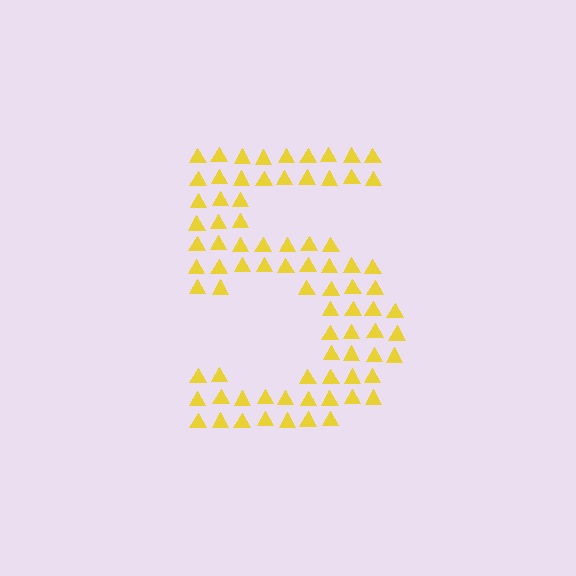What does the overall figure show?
The overall figure shows the digit 5.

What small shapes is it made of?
It is made of small triangles.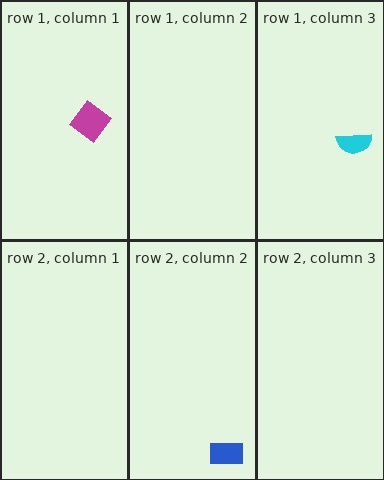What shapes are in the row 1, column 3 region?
The cyan semicircle.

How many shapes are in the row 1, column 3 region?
1.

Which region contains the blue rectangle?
The row 2, column 2 region.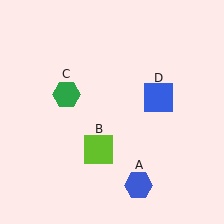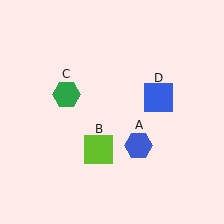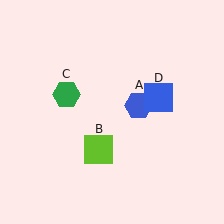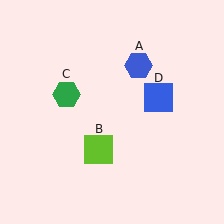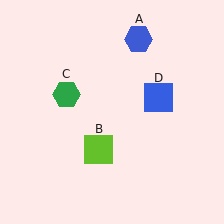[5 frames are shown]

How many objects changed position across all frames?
1 object changed position: blue hexagon (object A).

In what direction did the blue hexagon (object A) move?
The blue hexagon (object A) moved up.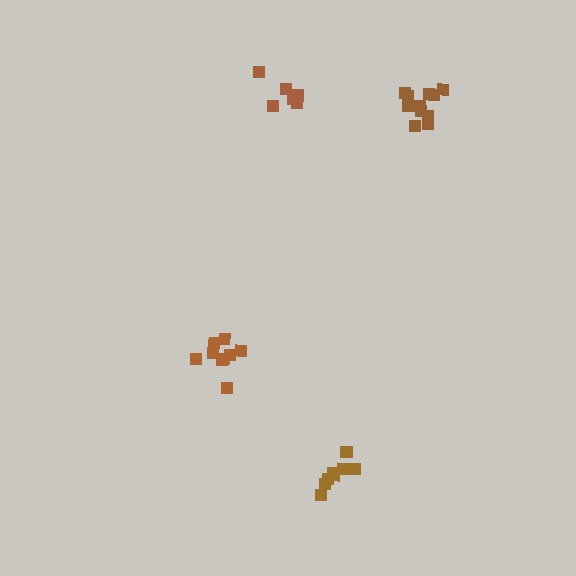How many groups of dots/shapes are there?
There are 4 groups.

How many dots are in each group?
Group 1: 9 dots, Group 2: 8 dots, Group 3: 11 dots, Group 4: 6 dots (34 total).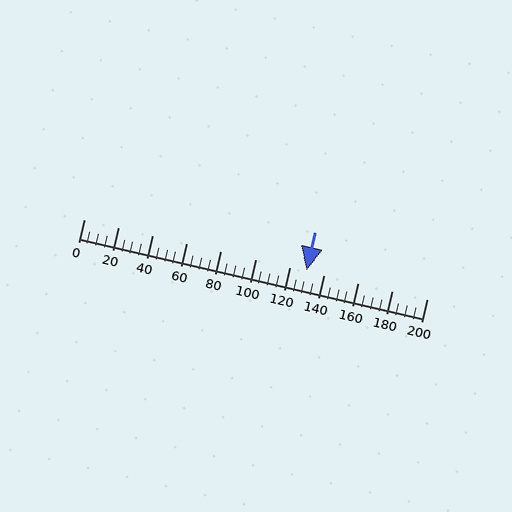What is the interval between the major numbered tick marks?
The major tick marks are spaced 20 units apart.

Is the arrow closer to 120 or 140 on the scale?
The arrow is closer to 140.